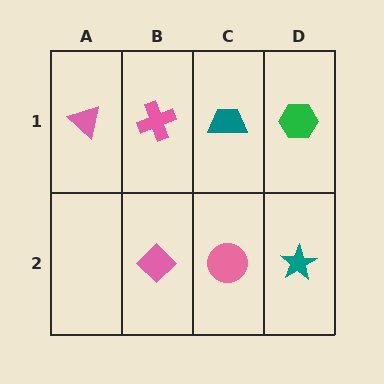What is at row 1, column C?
A teal trapezoid.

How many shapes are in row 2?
3 shapes.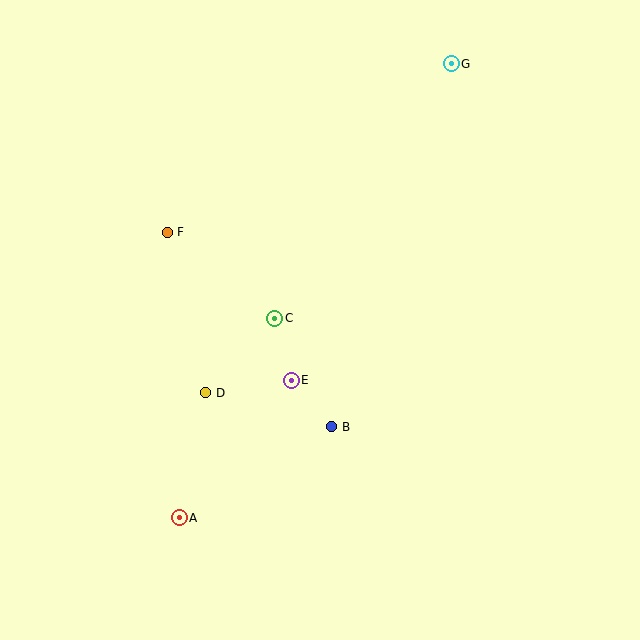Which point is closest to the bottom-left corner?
Point A is closest to the bottom-left corner.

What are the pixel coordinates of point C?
Point C is at (275, 318).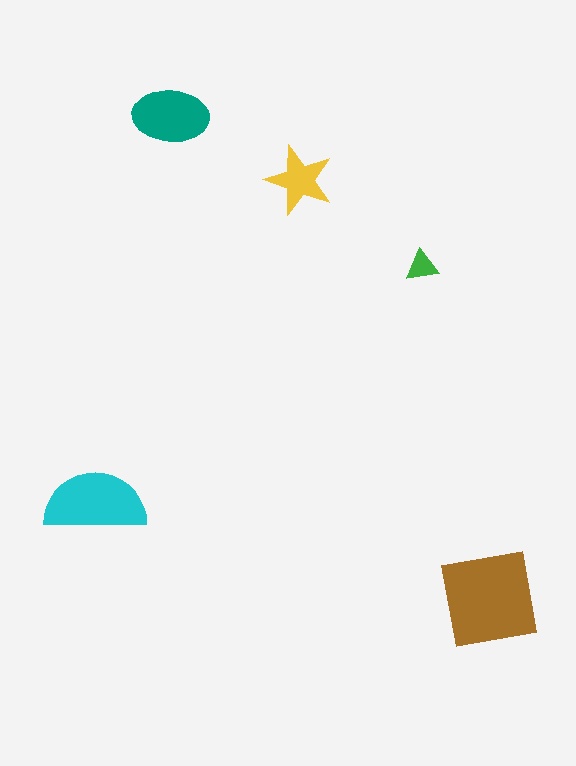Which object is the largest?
The brown square.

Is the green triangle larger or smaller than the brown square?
Smaller.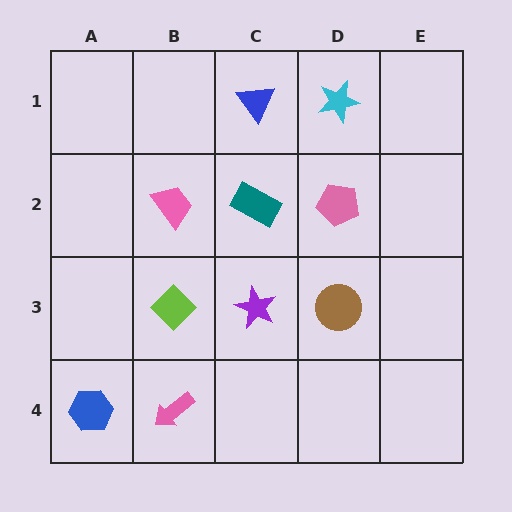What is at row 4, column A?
A blue hexagon.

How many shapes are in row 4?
2 shapes.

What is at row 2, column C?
A teal rectangle.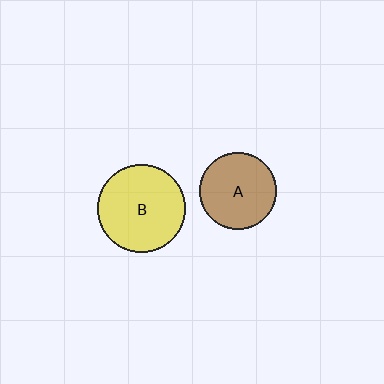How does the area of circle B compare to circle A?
Approximately 1.3 times.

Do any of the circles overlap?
No, none of the circles overlap.